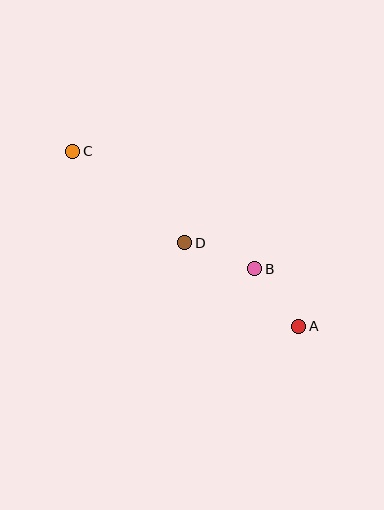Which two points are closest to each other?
Points A and B are closest to each other.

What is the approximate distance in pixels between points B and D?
The distance between B and D is approximately 75 pixels.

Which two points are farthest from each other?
Points A and C are farthest from each other.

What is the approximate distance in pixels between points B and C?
The distance between B and C is approximately 217 pixels.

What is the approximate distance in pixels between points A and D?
The distance between A and D is approximately 141 pixels.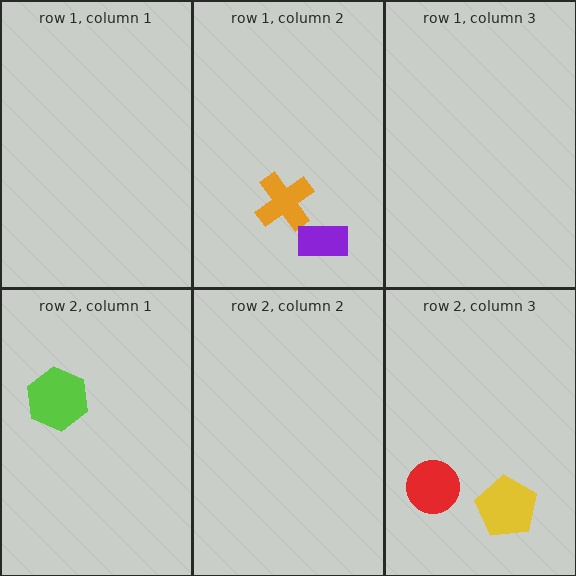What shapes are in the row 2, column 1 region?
The lime hexagon.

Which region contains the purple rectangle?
The row 1, column 2 region.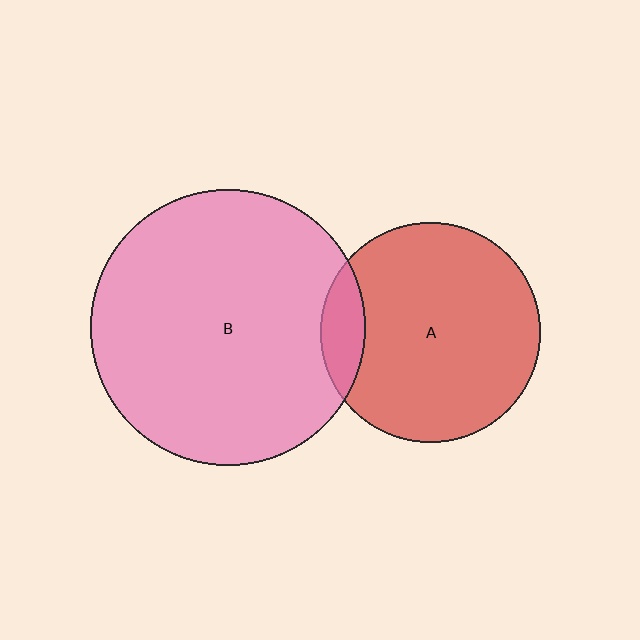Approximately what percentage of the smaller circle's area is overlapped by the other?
Approximately 10%.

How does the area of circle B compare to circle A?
Approximately 1.6 times.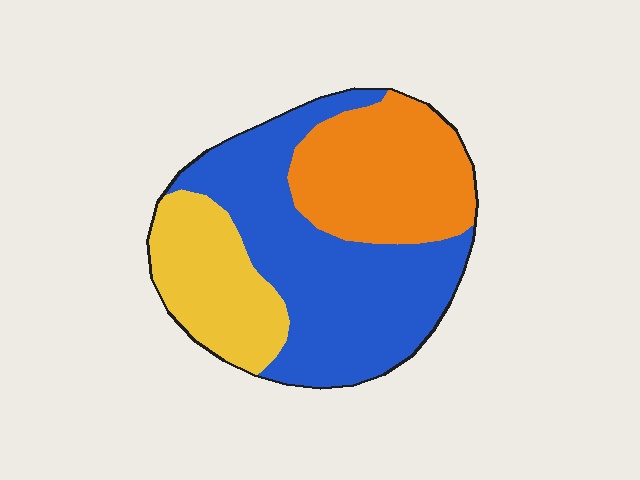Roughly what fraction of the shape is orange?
Orange covers around 30% of the shape.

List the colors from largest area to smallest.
From largest to smallest: blue, orange, yellow.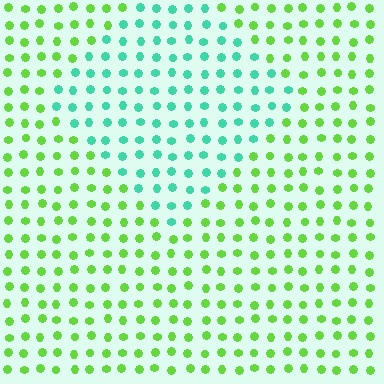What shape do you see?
I see a diamond.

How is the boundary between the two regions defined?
The boundary is defined purely by a slight shift in hue (about 57 degrees). Spacing, size, and orientation are identical on both sides.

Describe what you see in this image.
The image is filled with small lime elements in a uniform arrangement. A diamond-shaped region is visible where the elements are tinted to a slightly different hue, forming a subtle color boundary.